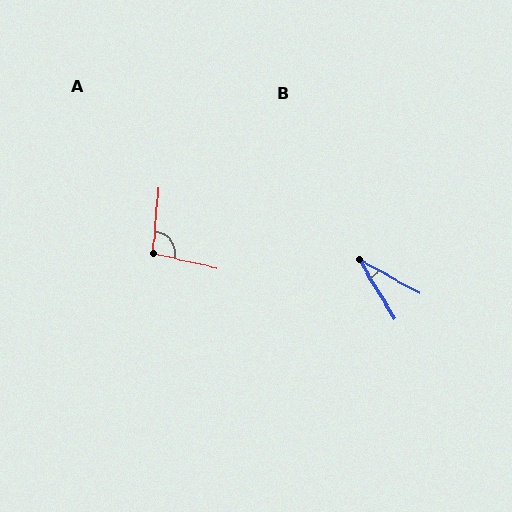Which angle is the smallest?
B, at approximately 30 degrees.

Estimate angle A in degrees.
Approximately 98 degrees.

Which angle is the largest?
A, at approximately 98 degrees.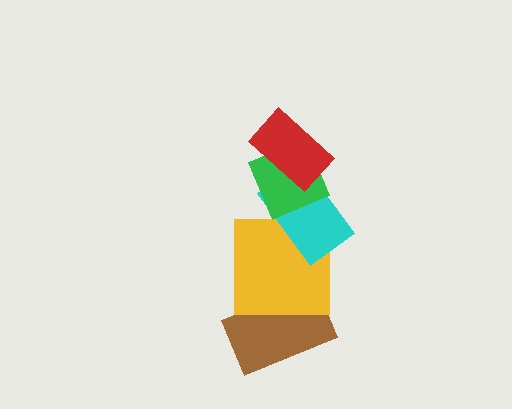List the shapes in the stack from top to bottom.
From top to bottom: the red rectangle, the green diamond, the cyan rectangle, the yellow square, the brown rectangle.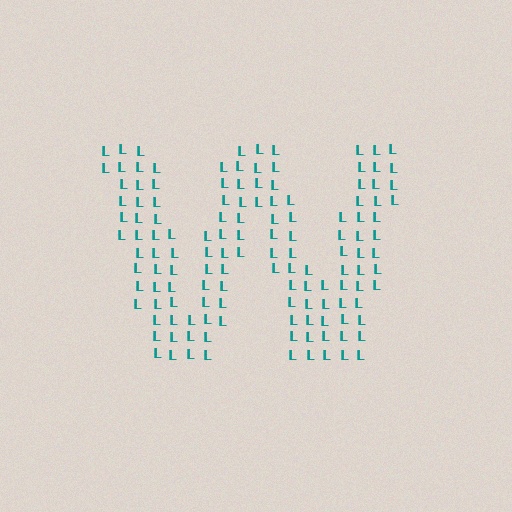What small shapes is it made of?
It is made of small letter L's.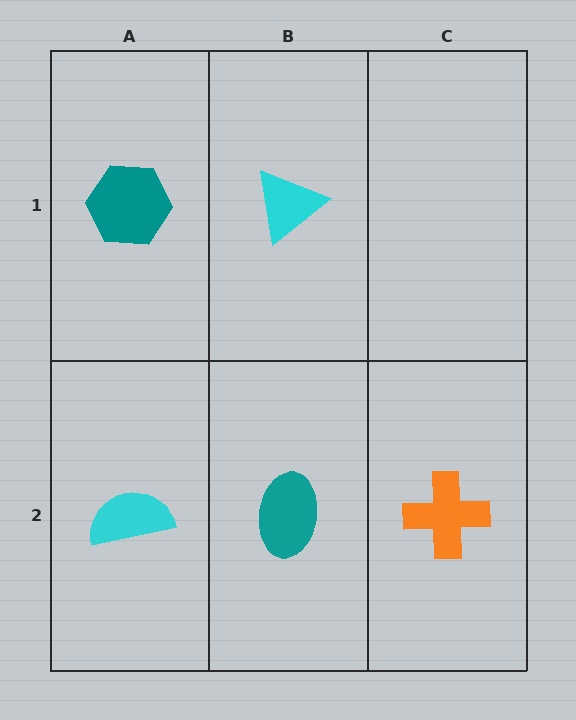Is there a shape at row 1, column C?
No, that cell is empty.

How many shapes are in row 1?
2 shapes.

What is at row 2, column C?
An orange cross.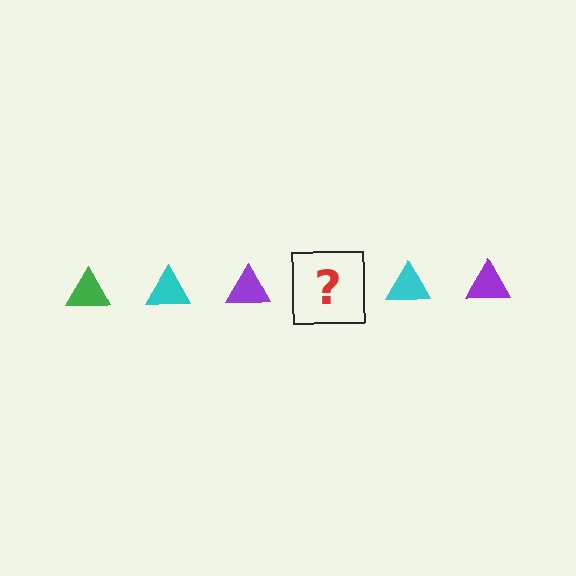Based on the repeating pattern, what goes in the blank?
The blank should be a green triangle.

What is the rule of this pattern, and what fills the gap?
The rule is that the pattern cycles through green, cyan, purple triangles. The gap should be filled with a green triangle.